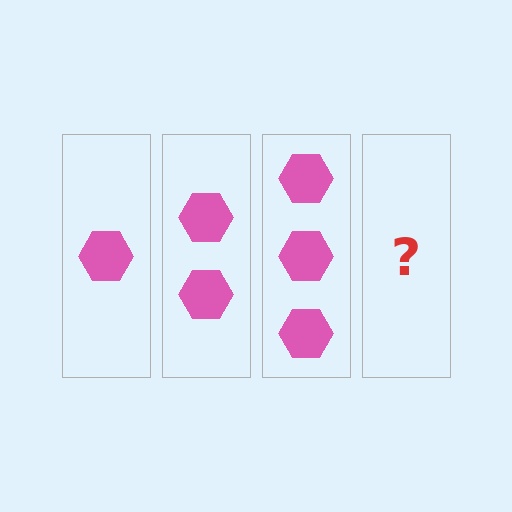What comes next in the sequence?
The next element should be 4 hexagons.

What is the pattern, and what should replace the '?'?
The pattern is that each step adds one more hexagon. The '?' should be 4 hexagons.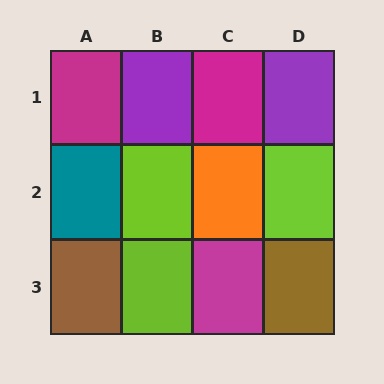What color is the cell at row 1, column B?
Purple.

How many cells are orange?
1 cell is orange.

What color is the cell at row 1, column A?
Magenta.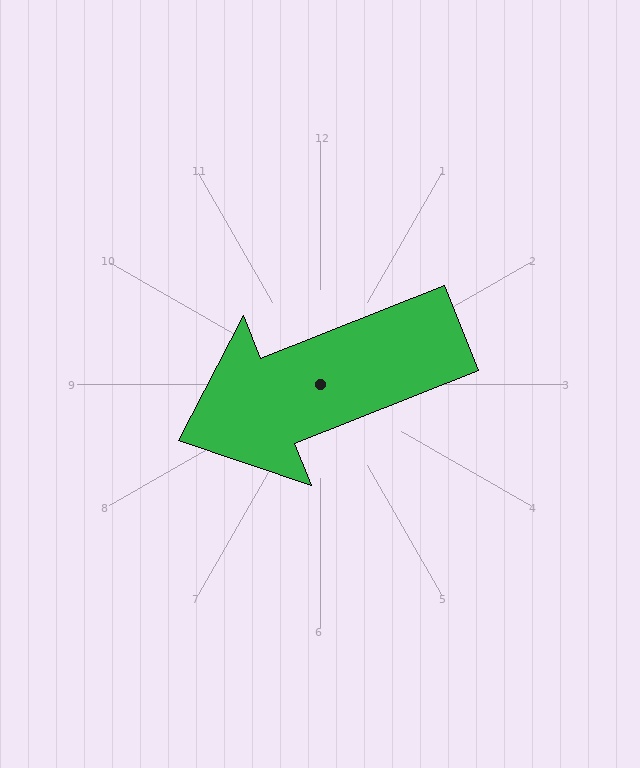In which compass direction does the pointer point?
West.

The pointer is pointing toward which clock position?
Roughly 8 o'clock.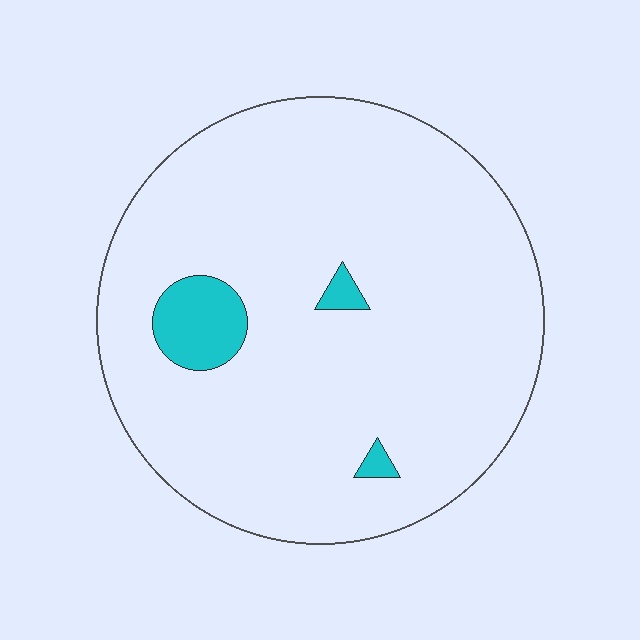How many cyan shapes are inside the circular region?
3.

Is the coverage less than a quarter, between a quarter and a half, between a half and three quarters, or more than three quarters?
Less than a quarter.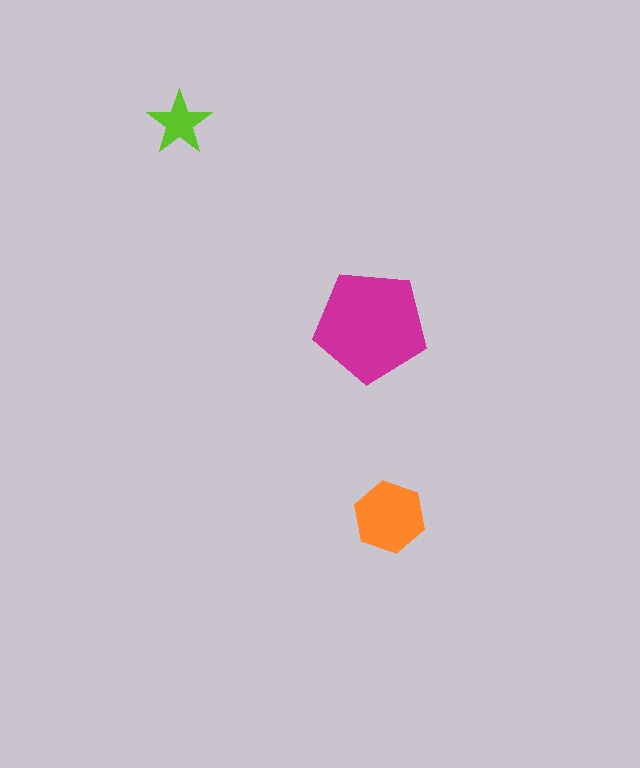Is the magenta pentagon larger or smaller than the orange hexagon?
Larger.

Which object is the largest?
The magenta pentagon.